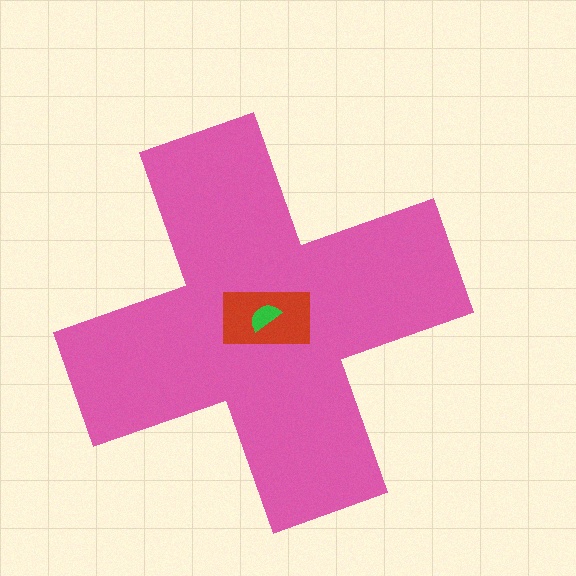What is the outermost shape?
The pink cross.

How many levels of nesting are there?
3.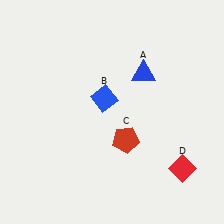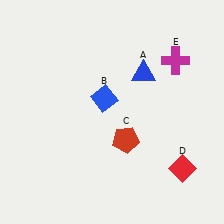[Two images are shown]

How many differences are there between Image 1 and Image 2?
There is 1 difference between the two images.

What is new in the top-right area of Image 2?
A magenta cross (E) was added in the top-right area of Image 2.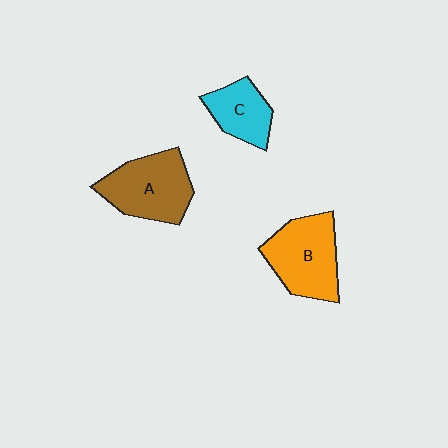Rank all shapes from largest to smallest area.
From largest to smallest: B (orange), A (brown), C (cyan).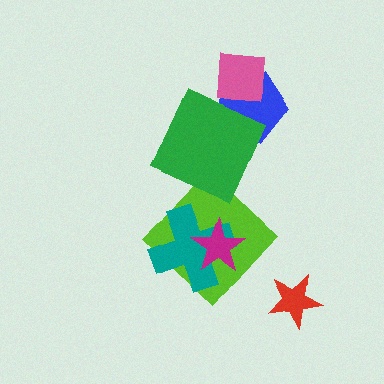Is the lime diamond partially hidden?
Yes, it is partially covered by another shape.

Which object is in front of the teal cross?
The magenta star is in front of the teal cross.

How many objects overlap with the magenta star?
2 objects overlap with the magenta star.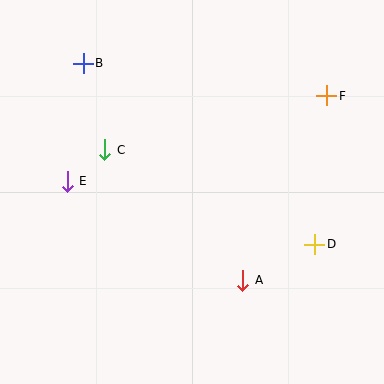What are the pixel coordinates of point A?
Point A is at (243, 280).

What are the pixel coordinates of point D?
Point D is at (315, 244).